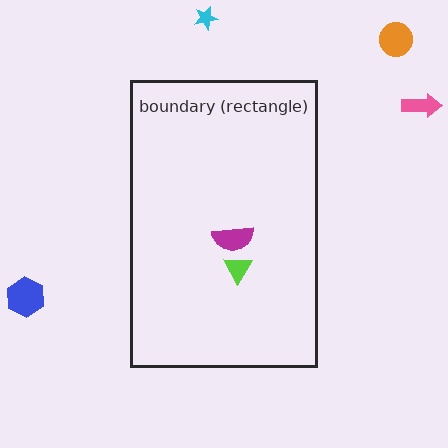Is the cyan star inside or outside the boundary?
Outside.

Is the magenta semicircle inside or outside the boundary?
Inside.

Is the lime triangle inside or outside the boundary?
Inside.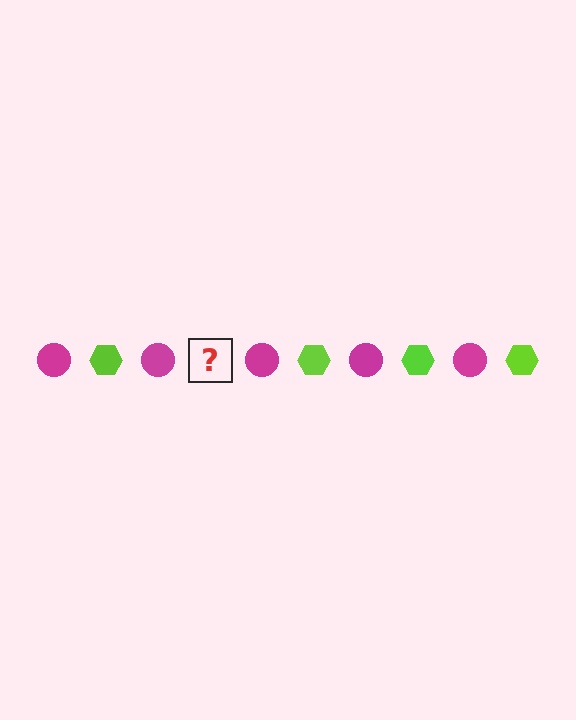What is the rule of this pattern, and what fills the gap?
The rule is that the pattern alternates between magenta circle and lime hexagon. The gap should be filled with a lime hexagon.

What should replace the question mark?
The question mark should be replaced with a lime hexagon.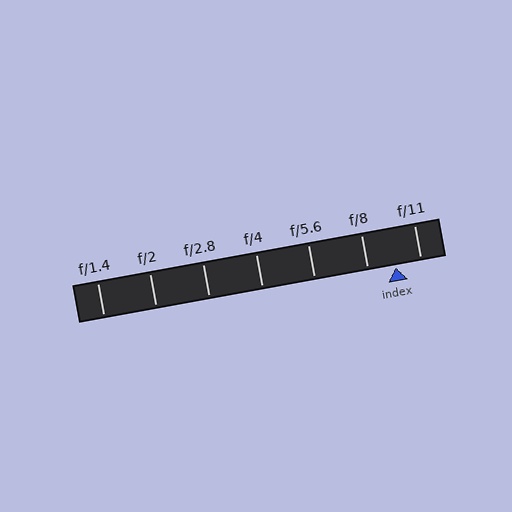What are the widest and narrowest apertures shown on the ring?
The widest aperture shown is f/1.4 and the narrowest is f/11.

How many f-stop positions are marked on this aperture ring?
There are 7 f-stop positions marked.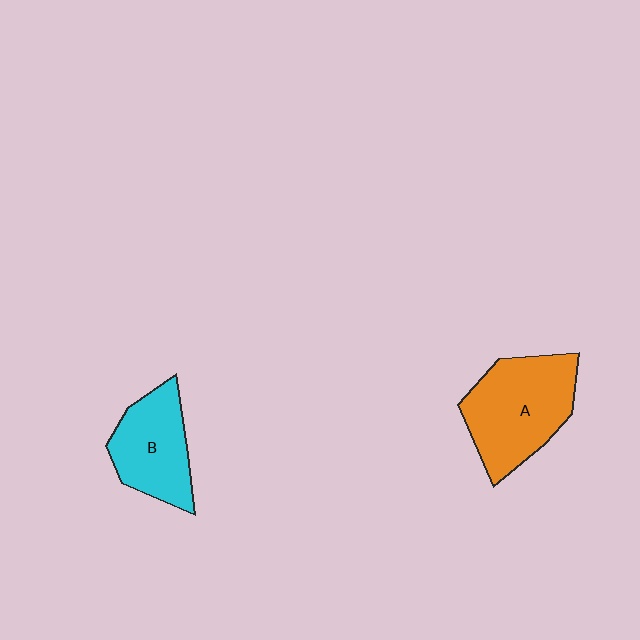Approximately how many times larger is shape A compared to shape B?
Approximately 1.4 times.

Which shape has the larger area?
Shape A (orange).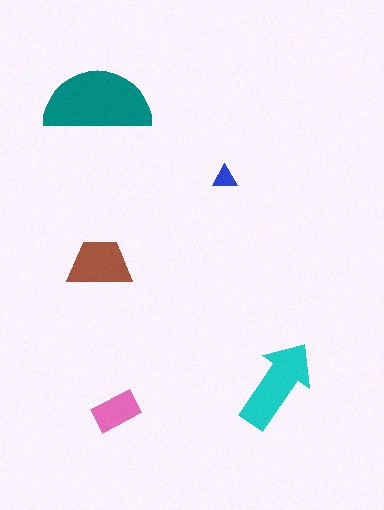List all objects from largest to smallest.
The teal semicircle, the cyan arrow, the brown trapezoid, the pink rectangle, the blue triangle.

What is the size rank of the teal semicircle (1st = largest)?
1st.